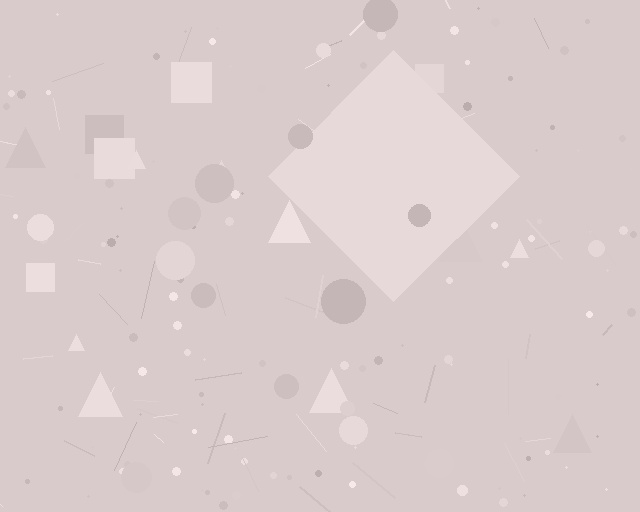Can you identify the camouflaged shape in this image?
The camouflaged shape is a diamond.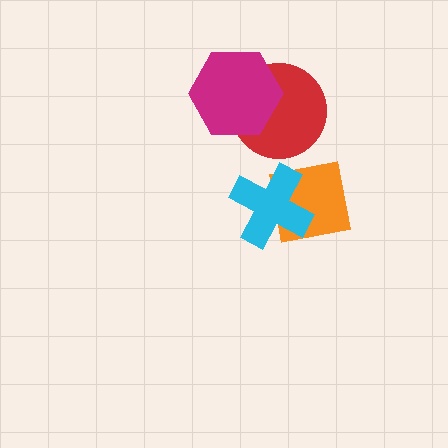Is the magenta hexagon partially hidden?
No, no other shape covers it.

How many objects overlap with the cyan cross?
1 object overlaps with the cyan cross.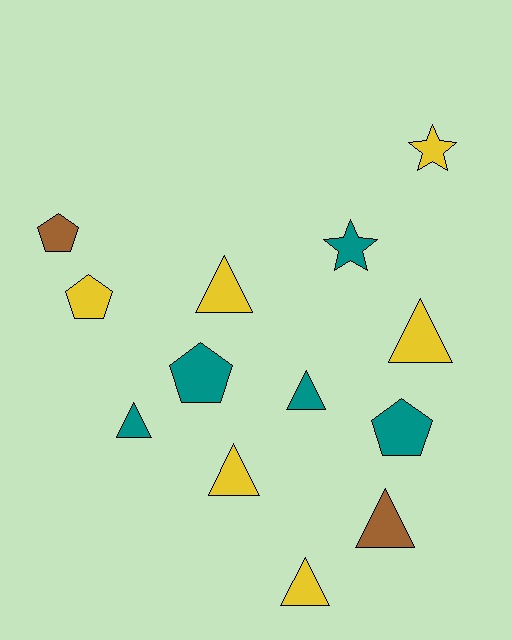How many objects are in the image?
There are 13 objects.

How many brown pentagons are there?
There is 1 brown pentagon.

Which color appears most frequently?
Yellow, with 6 objects.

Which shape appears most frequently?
Triangle, with 7 objects.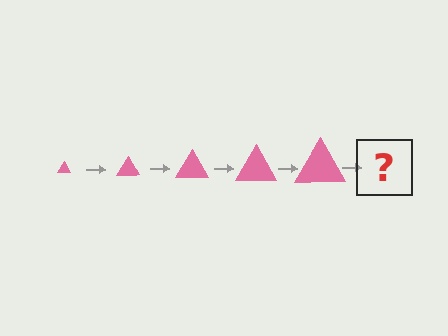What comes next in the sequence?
The next element should be a pink triangle, larger than the previous one.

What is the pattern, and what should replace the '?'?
The pattern is that the triangle gets progressively larger each step. The '?' should be a pink triangle, larger than the previous one.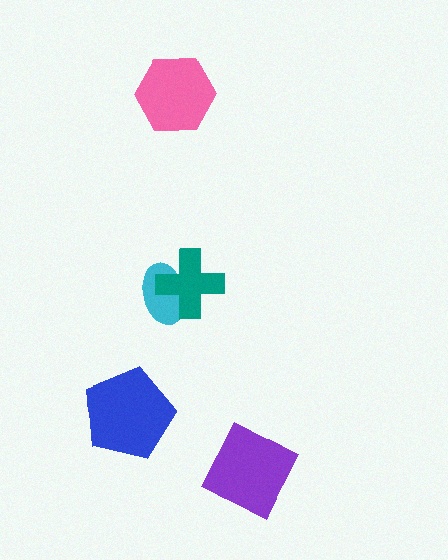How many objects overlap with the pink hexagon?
0 objects overlap with the pink hexagon.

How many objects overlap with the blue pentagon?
0 objects overlap with the blue pentagon.